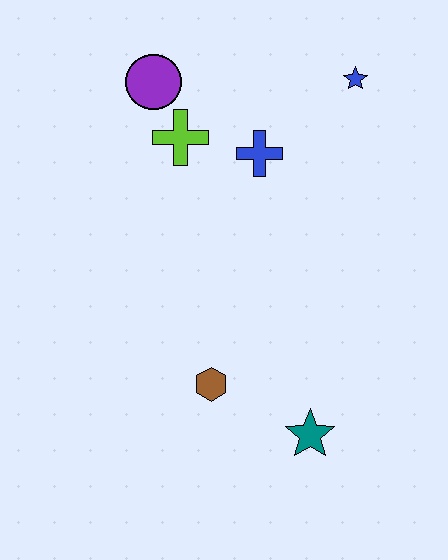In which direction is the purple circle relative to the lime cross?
The purple circle is above the lime cross.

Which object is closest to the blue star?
The blue cross is closest to the blue star.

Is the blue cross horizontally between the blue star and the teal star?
No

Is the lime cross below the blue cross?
No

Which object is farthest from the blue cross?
The teal star is farthest from the blue cross.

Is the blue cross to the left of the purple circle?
No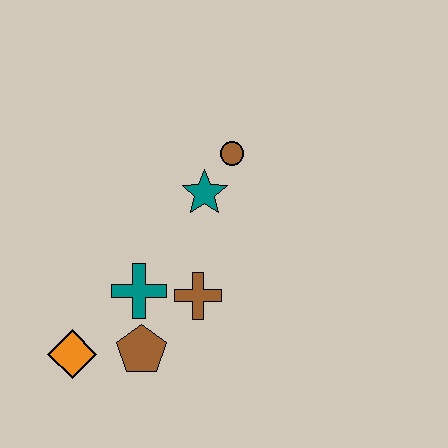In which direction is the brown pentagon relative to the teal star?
The brown pentagon is below the teal star.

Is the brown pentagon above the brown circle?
No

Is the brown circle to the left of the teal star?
No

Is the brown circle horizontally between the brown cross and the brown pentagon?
No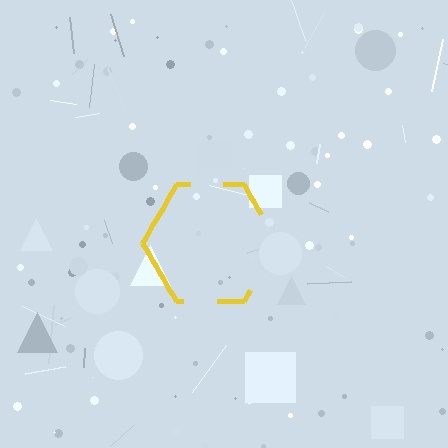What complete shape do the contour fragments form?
The contour fragments form a hexagon.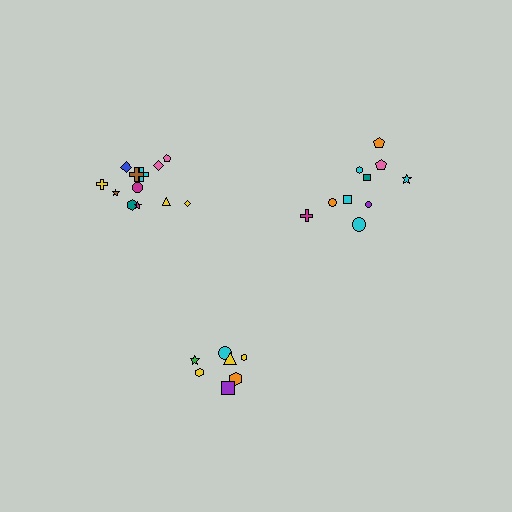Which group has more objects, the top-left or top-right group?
The top-left group.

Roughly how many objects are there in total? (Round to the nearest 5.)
Roughly 30 objects in total.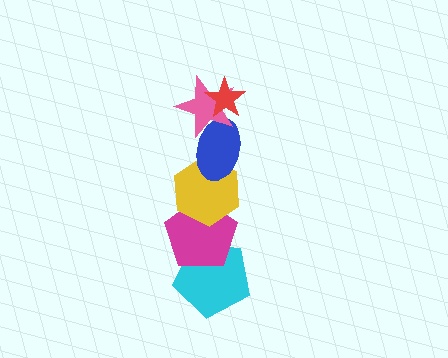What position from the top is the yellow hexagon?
The yellow hexagon is 4th from the top.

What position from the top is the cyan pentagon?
The cyan pentagon is 6th from the top.